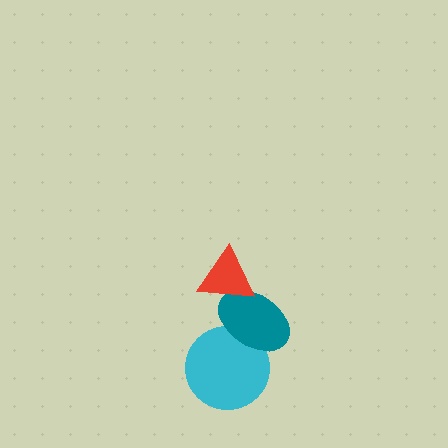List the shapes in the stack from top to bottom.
From top to bottom: the red triangle, the teal ellipse, the cyan circle.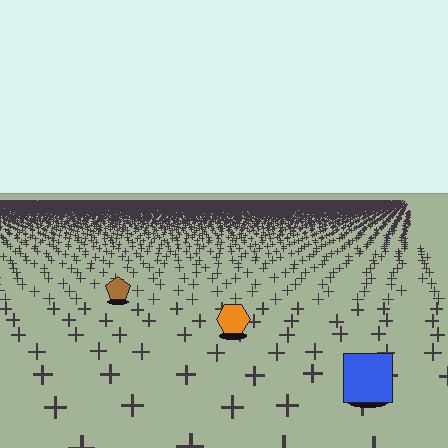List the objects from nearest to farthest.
From nearest to farthest: the blue square, the orange hexagon, the brown pentagon.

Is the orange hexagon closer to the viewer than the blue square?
No. The blue square is closer — you can tell from the texture gradient: the ground texture is coarser near it.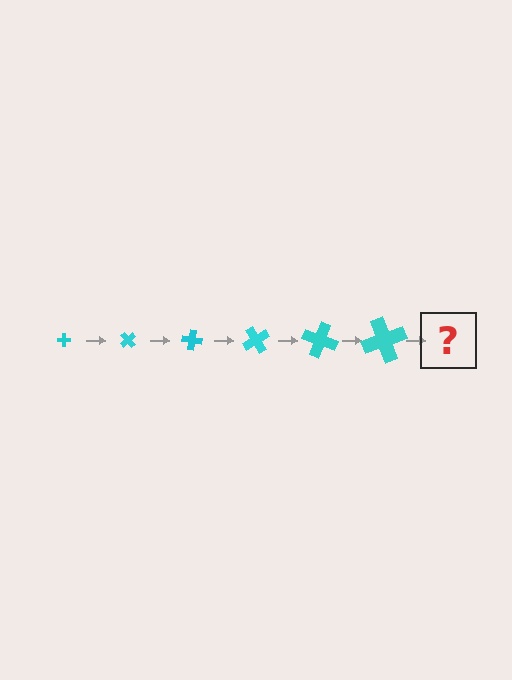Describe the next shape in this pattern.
It should be a cross, larger than the previous one and rotated 300 degrees from the start.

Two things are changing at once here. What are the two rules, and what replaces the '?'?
The two rules are that the cross grows larger each step and it rotates 50 degrees each step. The '?' should be a cross, larger than the previous one and rotated 300 degrees from the start.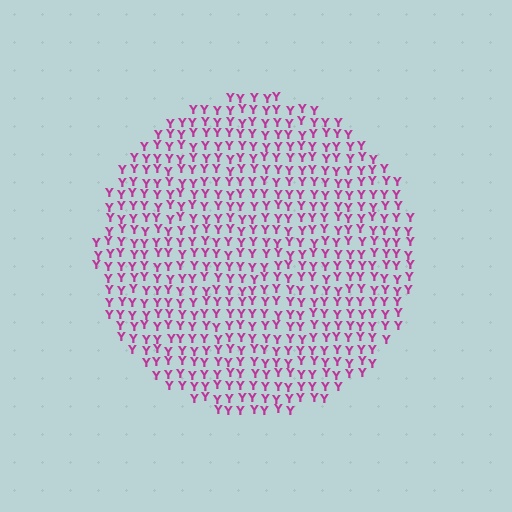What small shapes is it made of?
It is made of small letter Y's.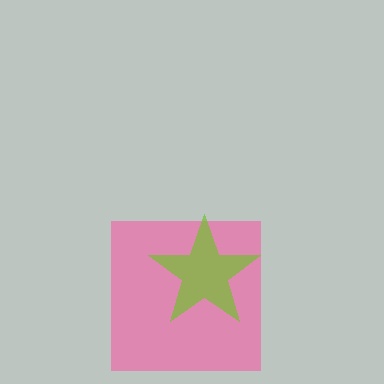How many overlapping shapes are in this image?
There are 2 overlapping shapes in the image.